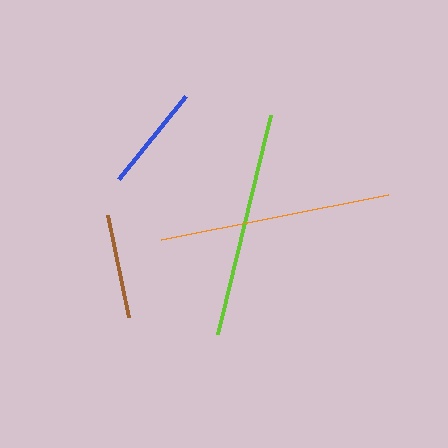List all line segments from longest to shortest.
From longest to shortest: orange, lime, blue, brown.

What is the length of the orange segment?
The orange segment is approximately 231 pixels long.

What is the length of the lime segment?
The lime segment is approximately 225 pixels long.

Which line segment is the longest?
The orange line is the longest at approximately 231 pixels.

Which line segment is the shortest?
The brown line is the shortest at approximately 104 pixels.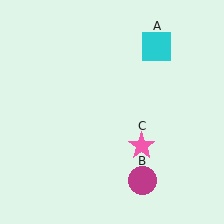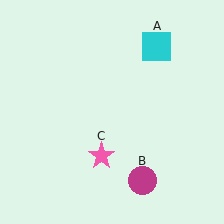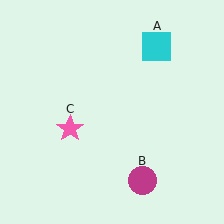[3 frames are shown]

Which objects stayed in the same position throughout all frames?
Cyan square (object A) and magenta circle (object B) remained stationary.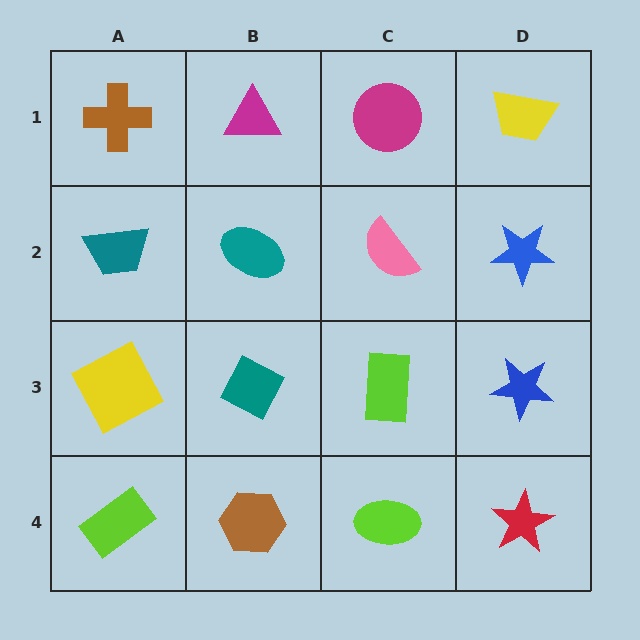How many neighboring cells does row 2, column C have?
4.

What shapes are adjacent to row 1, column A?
A teal trapezoid (row 2, column A), a magenta triangle (row 1, column B).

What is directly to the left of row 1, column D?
A magenta circle.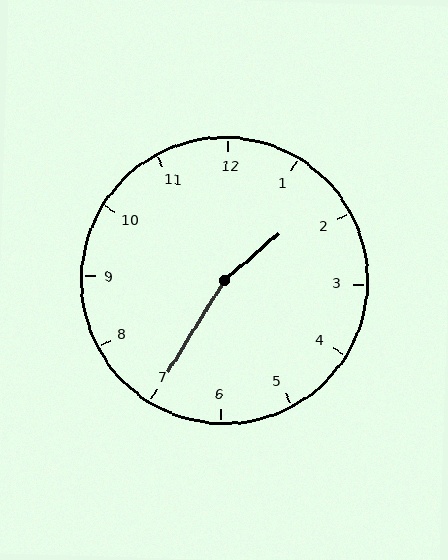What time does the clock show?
1:35.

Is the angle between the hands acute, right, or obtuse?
It is obtuse.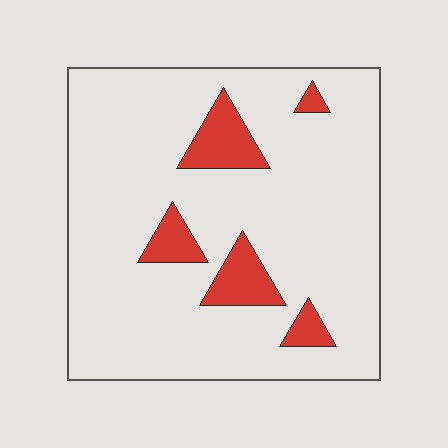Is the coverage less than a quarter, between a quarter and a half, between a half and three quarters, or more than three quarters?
Less than a quarter.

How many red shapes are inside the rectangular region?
5.